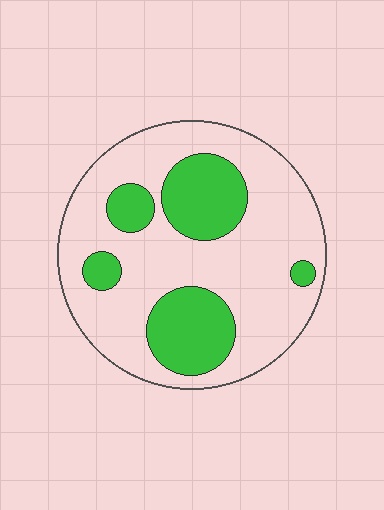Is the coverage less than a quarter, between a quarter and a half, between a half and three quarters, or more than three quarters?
Between a quarter and a half.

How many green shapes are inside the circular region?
5.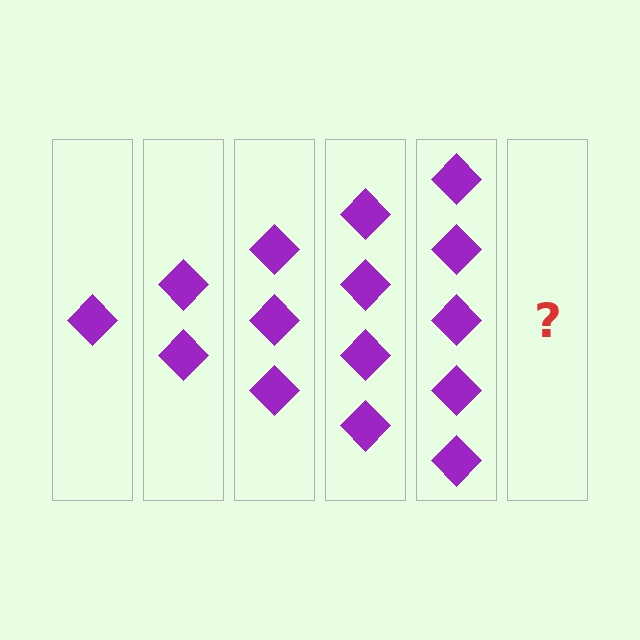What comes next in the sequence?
The next element should be 6 diamonds.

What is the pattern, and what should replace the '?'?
The pattern is that each step adds one more diamond. The '?' should be 6 diamonds.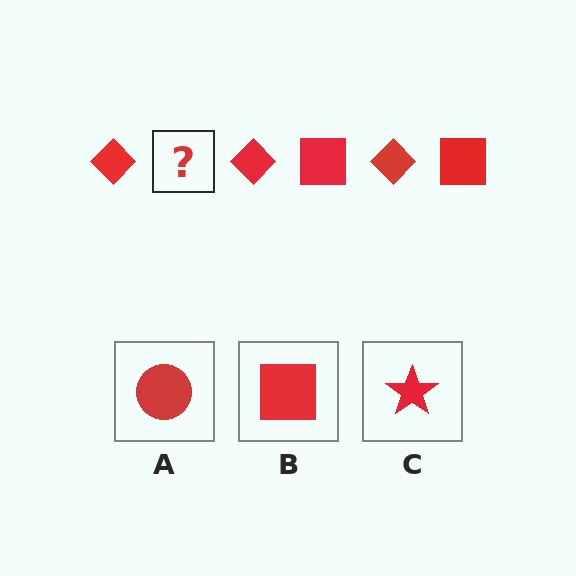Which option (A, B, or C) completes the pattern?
B.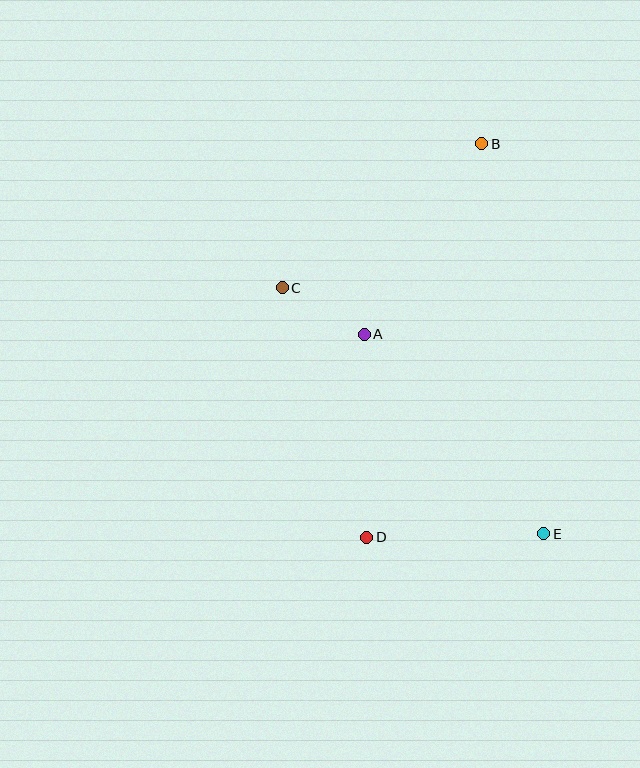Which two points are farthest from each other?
Points B and D are farthest from each other.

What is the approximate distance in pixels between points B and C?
The distance between B and C is approximately 246 pixels.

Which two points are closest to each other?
Points A and C are closest to each other.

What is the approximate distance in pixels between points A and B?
The distance between A and B is approximately 224 pixels.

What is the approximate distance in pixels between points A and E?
The distance between A and E is approximately 268 pixels.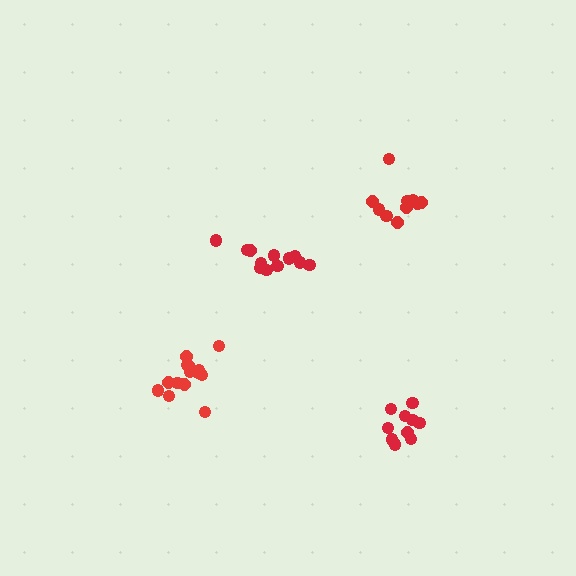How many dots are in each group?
Group 1: 10 dots, Group 2: 14 dots, Group 3: 12 dots, Group 4: 10 dots (46 total).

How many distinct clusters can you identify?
There are 4 distinct clusters.